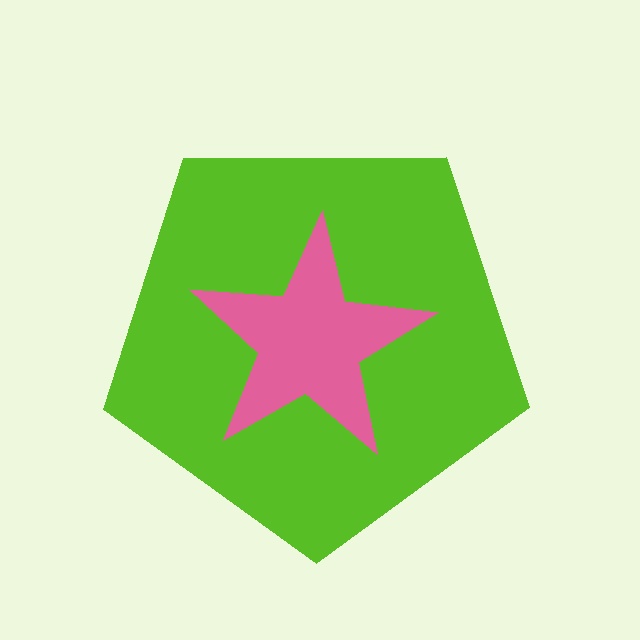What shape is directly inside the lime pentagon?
The pink star.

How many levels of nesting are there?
2.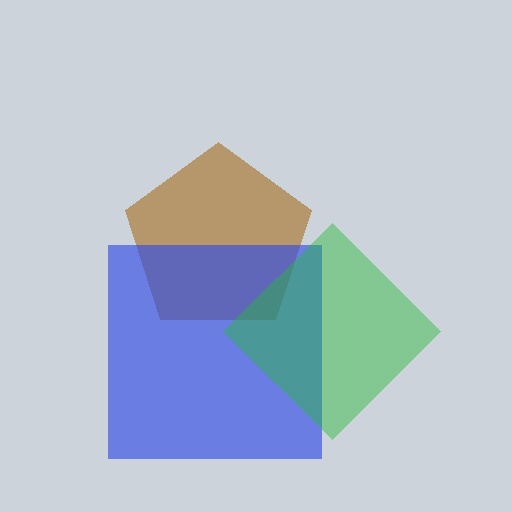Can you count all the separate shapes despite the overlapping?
Yes, there are 3 separate shapes.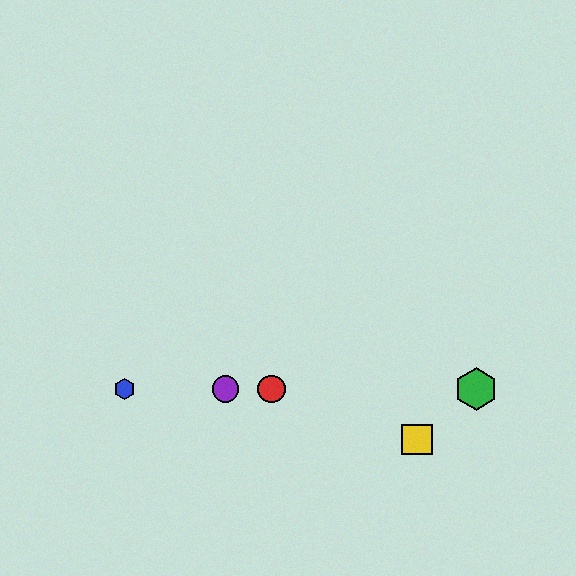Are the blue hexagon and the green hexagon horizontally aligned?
Yes, both are at y≈389.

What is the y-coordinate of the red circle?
The red circle is at y≈389.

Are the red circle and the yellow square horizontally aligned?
No, the red circle is at y≈389 and the yellow square is at y≈440.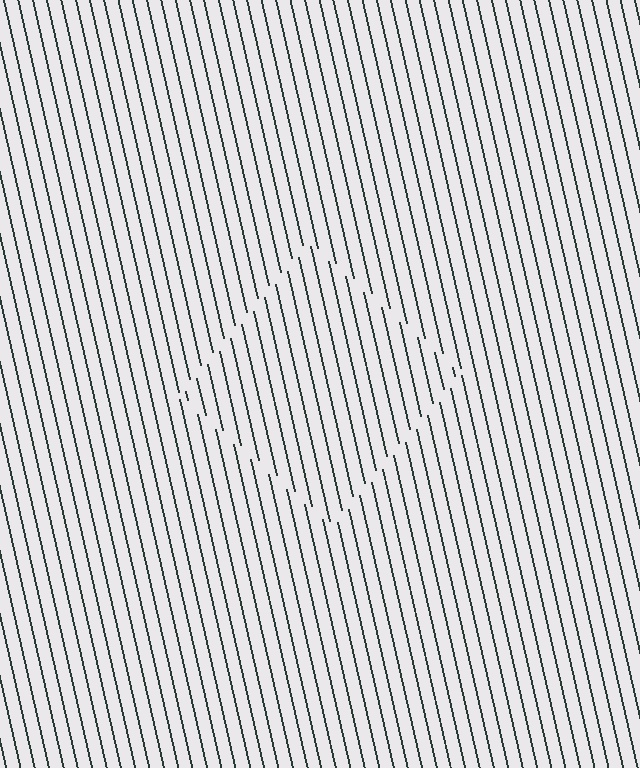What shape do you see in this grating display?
An illusory square. The interior of the shape contains the same grating, shifted by half a period — the contour is defined by the phase discontinuity where line-ends from the inner and outer gratings abut.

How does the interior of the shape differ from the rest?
The interior of the shape contains the same grating, shifted by half a period — the contour is defined by the phase discontinuity where line-ends from the inner and outer gratings abut.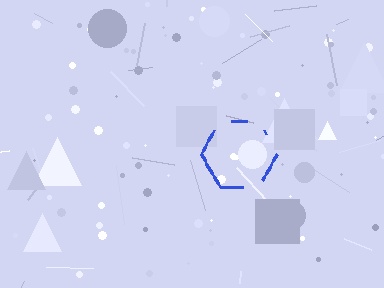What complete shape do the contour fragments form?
The contour fragments form a hexagon.